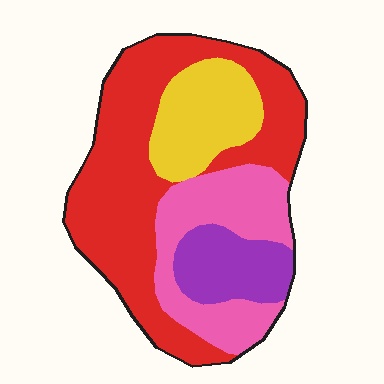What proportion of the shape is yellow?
Yellow takes up about one sixth (1/6) of the shape.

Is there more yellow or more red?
Red.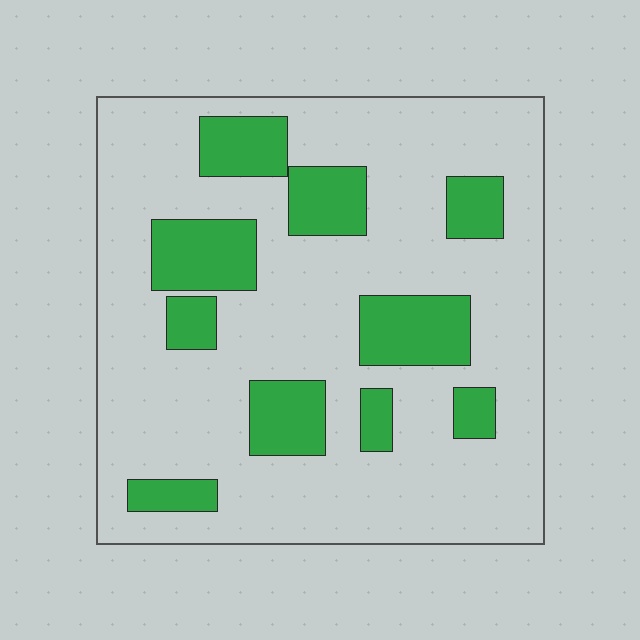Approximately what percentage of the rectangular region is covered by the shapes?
Approximately 25%.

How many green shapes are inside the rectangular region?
10.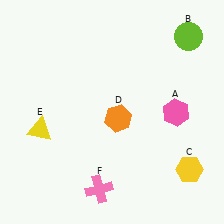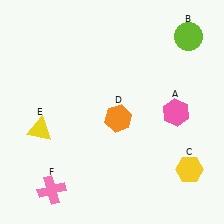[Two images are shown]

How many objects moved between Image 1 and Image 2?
1 object moved between the two images.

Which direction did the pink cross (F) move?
The pink cross (F) moved left.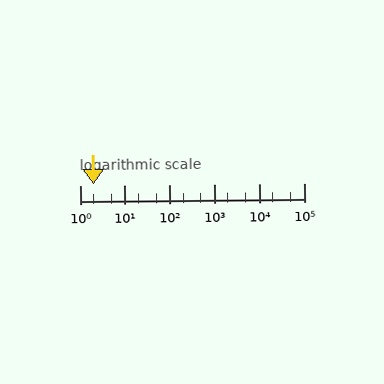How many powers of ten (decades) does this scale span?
The scale spans 5 decades, from 1 to 100000.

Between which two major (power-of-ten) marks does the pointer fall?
The pointer is between 1 and 10.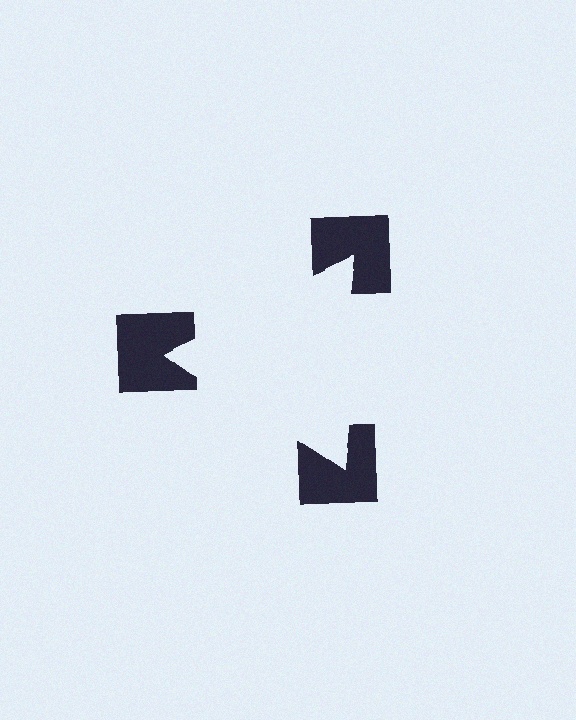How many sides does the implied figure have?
3 sides.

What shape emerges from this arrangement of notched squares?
An illusory triangle — its edges are inferred from the aligned wedge cuts in the notched squares, not physically drawn.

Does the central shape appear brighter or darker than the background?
It typically appears slightly brighter than the background, even though no actual brightness change is drawn.